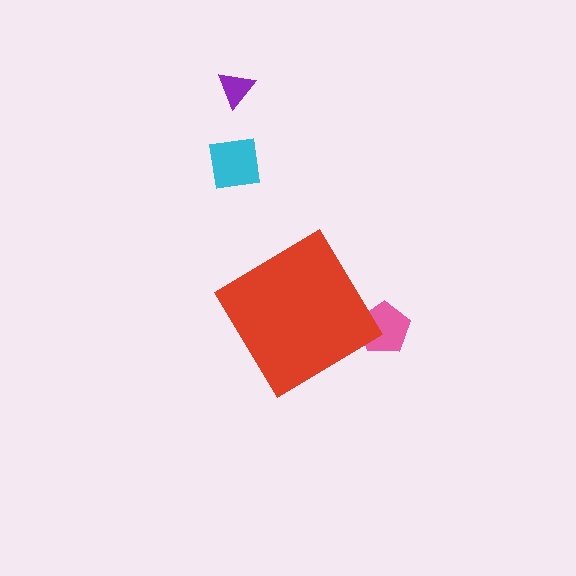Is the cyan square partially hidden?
No, the cyan square is fully visible.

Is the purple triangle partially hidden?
No, the purple triangle is fully visible.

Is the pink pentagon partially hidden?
Yes, the pink pentagon is partially hidden behind the red diamond.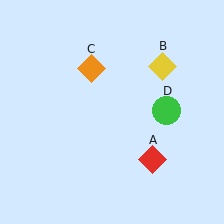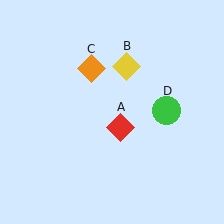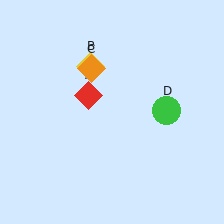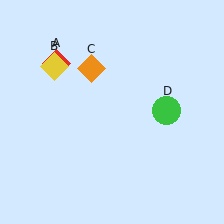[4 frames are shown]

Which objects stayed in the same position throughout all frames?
Orange diamond (object C) and green circle (object D) remained stationary.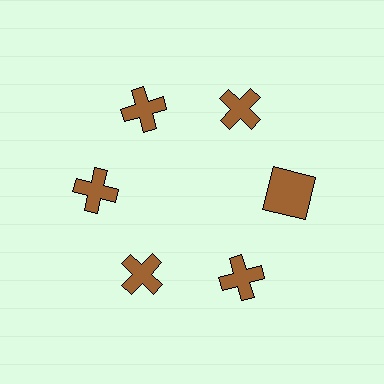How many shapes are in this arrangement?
There are 6 shapes arranged in a ring pattern.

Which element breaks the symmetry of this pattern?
The brown square at roughly the 3 o'clock position breaks the symmetry. All other shapes are brown crosses.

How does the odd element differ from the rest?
It has a different shape: square instead of cross.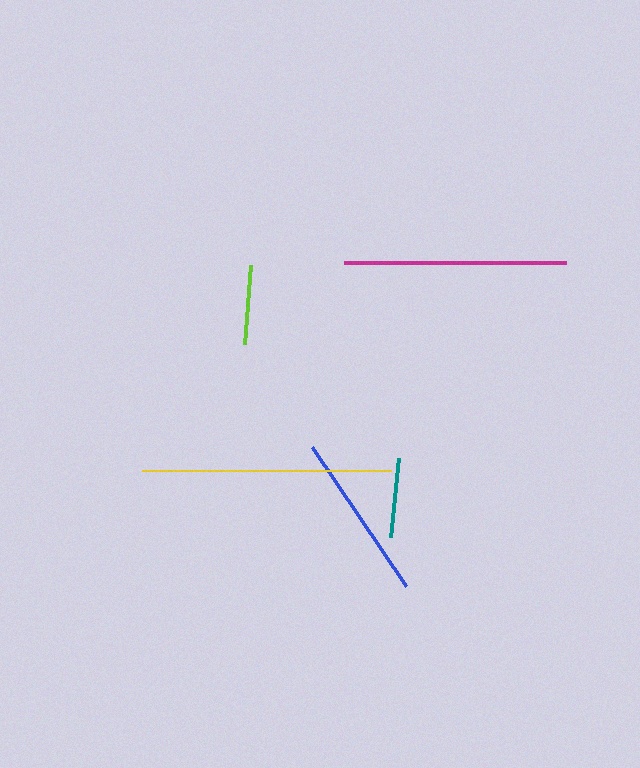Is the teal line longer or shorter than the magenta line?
The magenta line is longer than the teal line.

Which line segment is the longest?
The yellow line is the longest at approximately 249 pixels.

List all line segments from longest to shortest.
From longest to shortest: yellow, magenta, blue, teal, lime.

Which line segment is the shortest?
The lime line is the shortest at approximately 79 pixels.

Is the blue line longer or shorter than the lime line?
The blue line is longer than the lime line.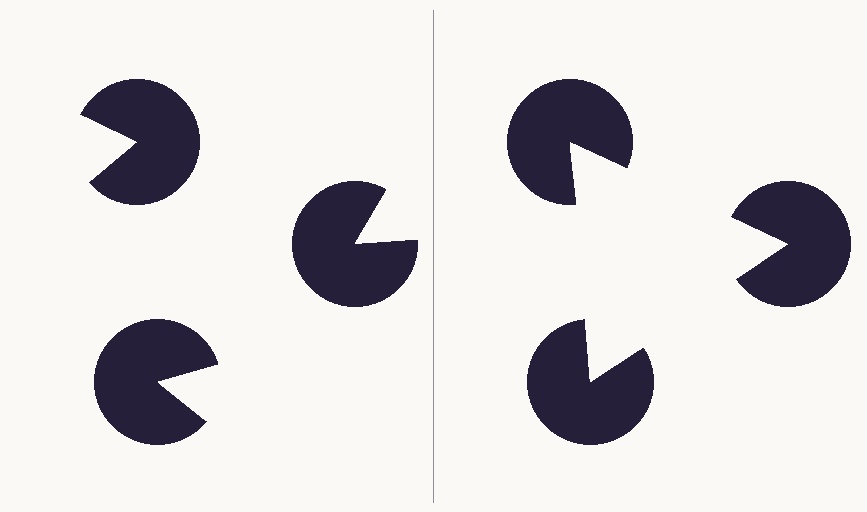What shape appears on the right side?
An illusory triangle.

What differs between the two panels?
The pac-man discs are positioned identically on both sides; only the wedge orientations differ. On the right they align to a triangle; on the left they are misaligned.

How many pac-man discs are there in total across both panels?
6 — 3 on each side.